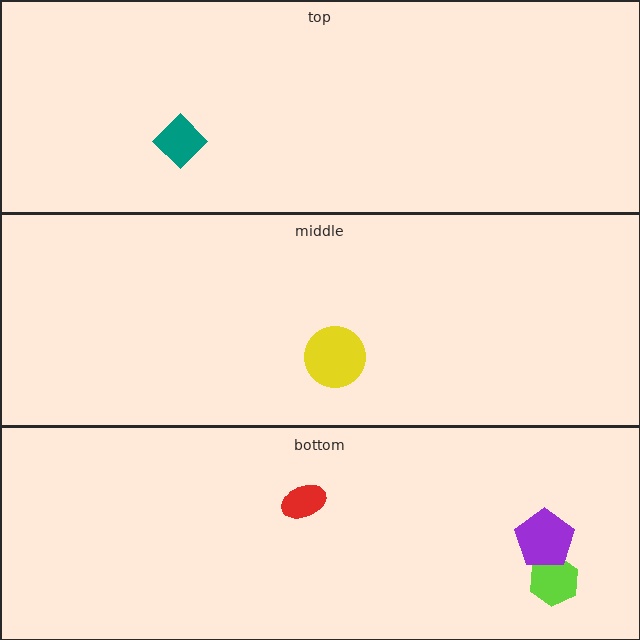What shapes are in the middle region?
The yellow circle.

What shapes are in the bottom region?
The lime hexagon, the purple pentagon, the red ellipse.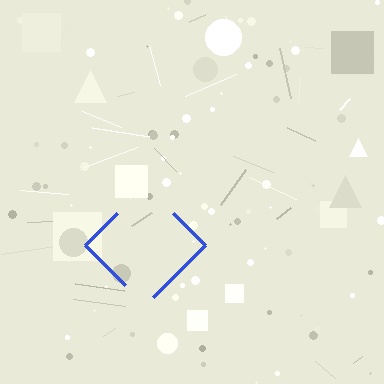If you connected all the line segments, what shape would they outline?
They would outline a diamond.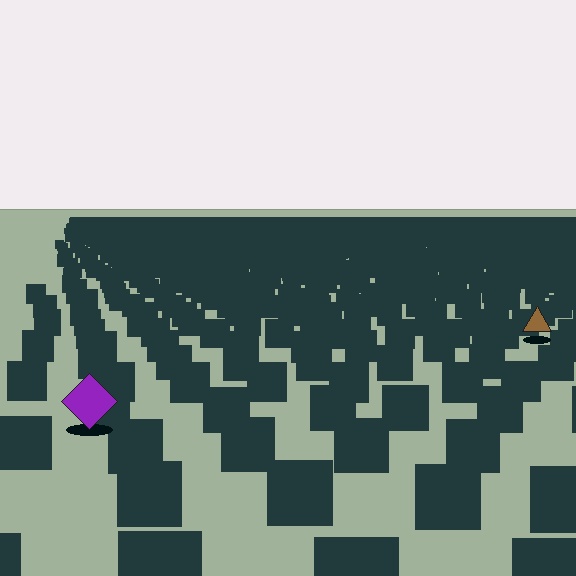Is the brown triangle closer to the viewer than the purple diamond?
No. The purple diamond is closer — you can tell from the texture gradient: the ground texture is coarser near it.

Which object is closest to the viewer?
The purple diamond is closest. The texture marks near it are larger and more spread out.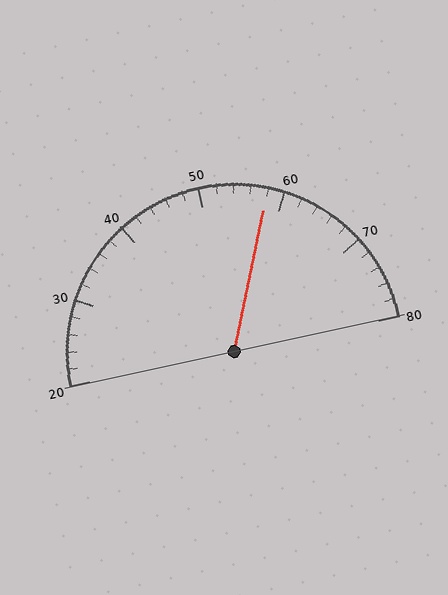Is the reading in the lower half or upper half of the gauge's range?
The reading is in the upper half of the range (20 to 80).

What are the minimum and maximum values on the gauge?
The gauge ranges from 20 to 80.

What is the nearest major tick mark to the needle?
The nearest major tick mark is 60.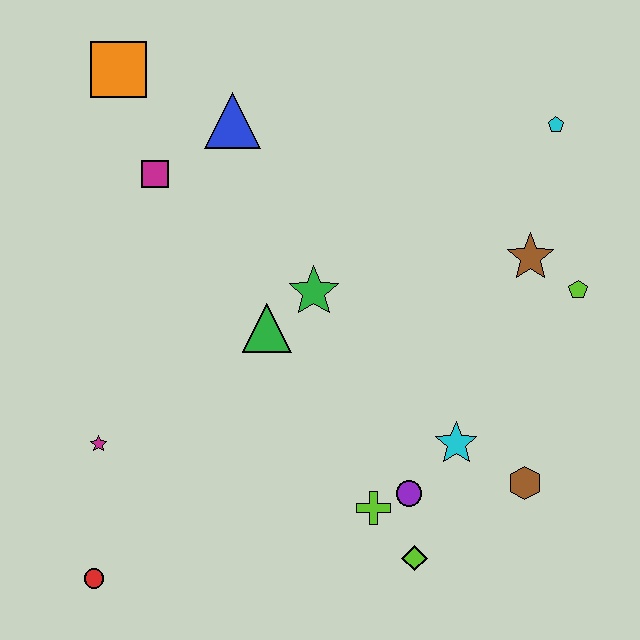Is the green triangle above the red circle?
Yes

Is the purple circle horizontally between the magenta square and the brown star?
Yes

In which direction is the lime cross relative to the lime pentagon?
The lime cross is below the lime pentagon.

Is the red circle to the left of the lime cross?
Yes